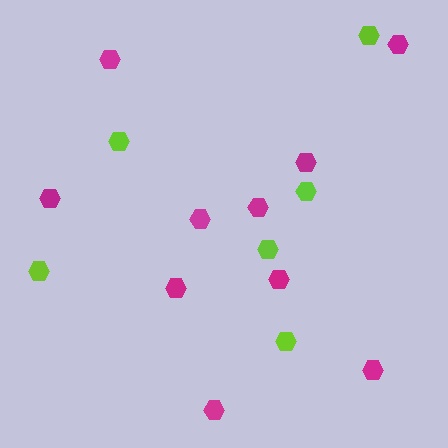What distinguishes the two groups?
There are 2 groups: one group of lime hexagons (6) and one group of magenta hexagons (10).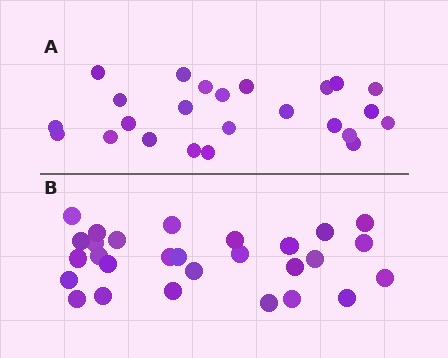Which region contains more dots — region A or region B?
Region B (the bottom region) has more dots.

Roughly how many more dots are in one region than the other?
Region B has about 4 more dots than region A.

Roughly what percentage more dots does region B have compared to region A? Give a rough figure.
About 15% more.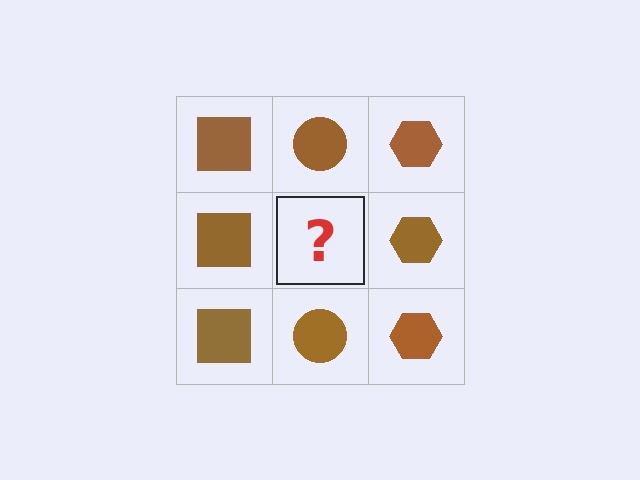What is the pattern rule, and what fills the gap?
The rule is that each column has a consistent shape. The gap should be filled with a brown circle.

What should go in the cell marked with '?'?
The missing cell should contain a brown circle.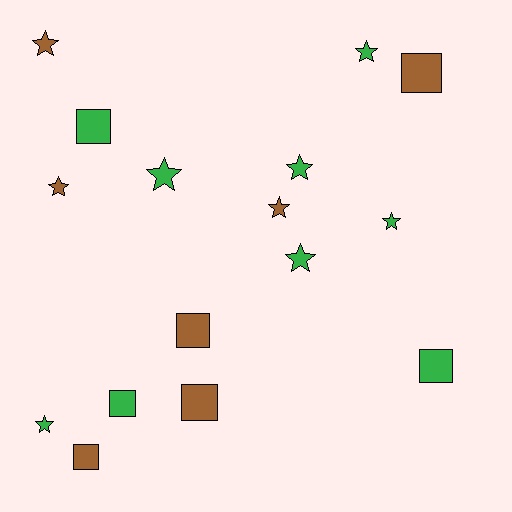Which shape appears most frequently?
Star, with 9 objects.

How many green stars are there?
There are 6 green stars.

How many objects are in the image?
There are 16 objects.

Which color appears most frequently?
Green, with 9 objects.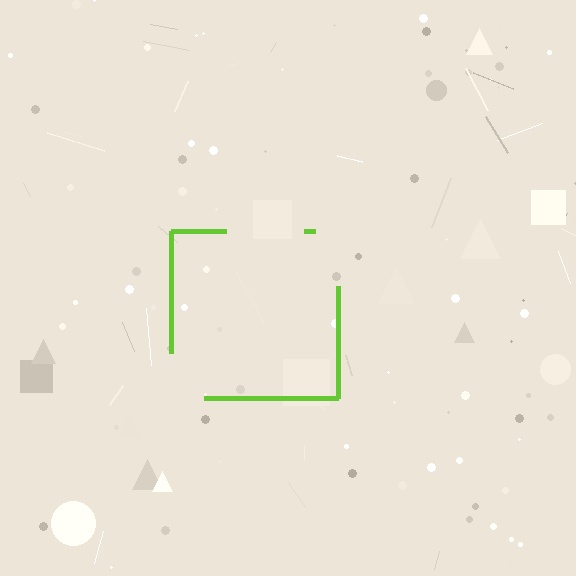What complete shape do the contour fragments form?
The contour fragments form a square.